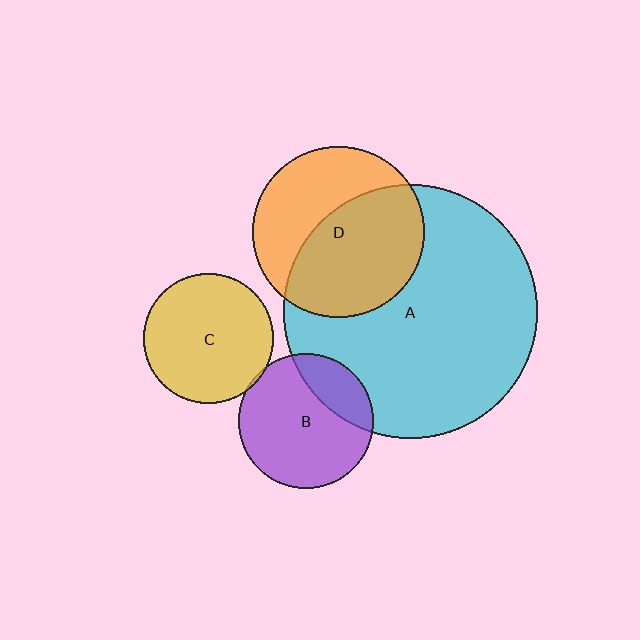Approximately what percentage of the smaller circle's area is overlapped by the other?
Approximately 55%.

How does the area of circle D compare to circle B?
Approximately 1.6 times.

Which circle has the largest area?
Circle A (cyan).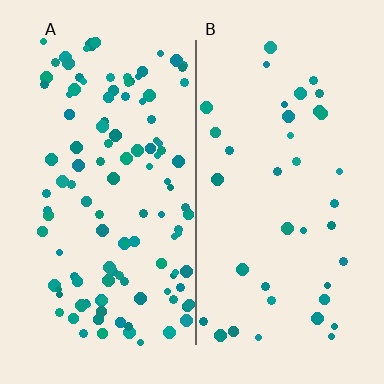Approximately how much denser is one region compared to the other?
Approximately 3.1× — region A over region B.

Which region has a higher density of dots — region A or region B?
A (the left).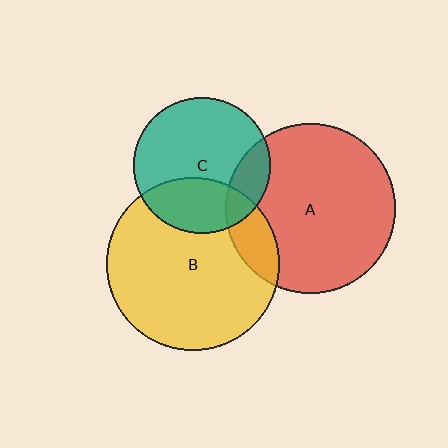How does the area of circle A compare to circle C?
Approximately 1.6 times.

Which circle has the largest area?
Circle B (yellow).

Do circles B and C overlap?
Yes.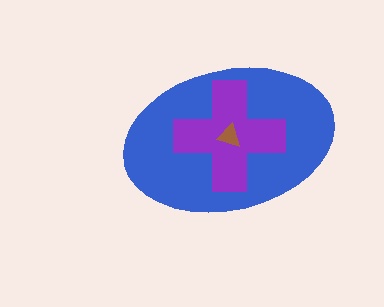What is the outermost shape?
The blue ellipse.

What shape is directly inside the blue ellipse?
The purple cross.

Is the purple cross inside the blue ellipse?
Yes.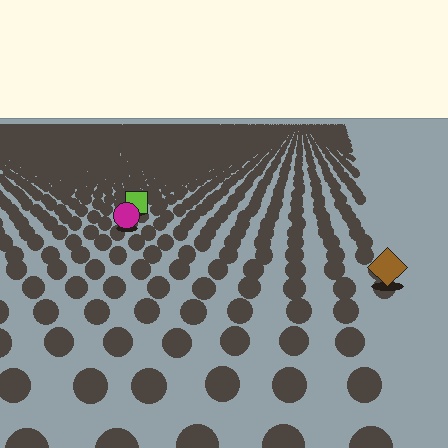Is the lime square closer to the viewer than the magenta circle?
No. The magenta circle is closer — you can tell from the texture gradient: the ground texture is coarser near it.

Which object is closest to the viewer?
The brown diamond is closest. The texture marks near it are larger and more spread out.